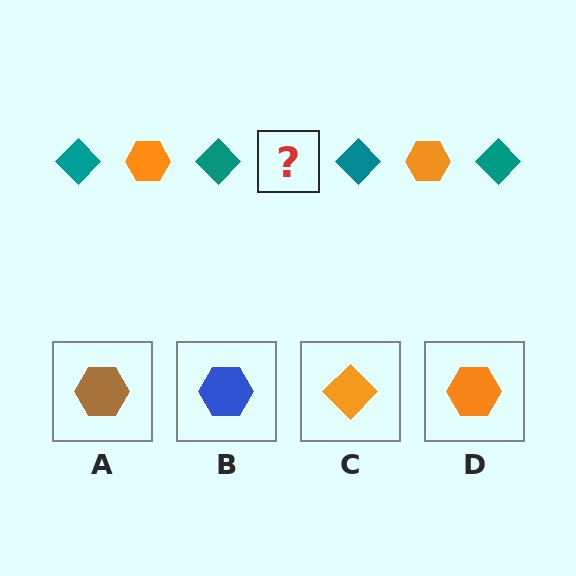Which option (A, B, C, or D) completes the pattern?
D.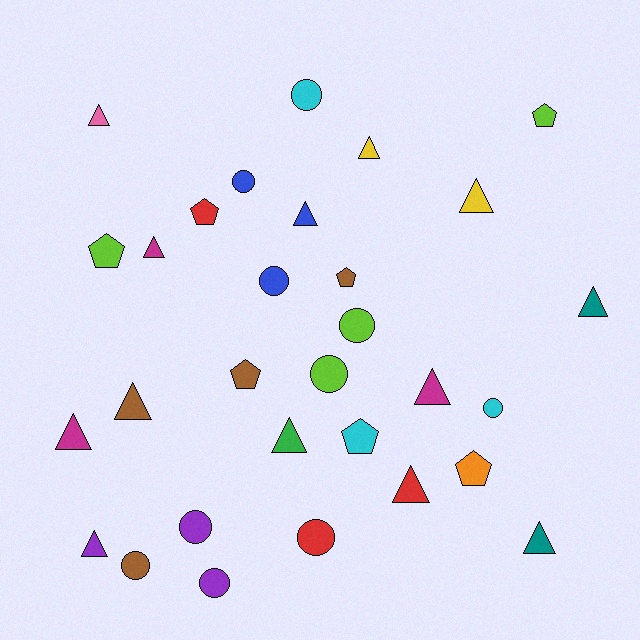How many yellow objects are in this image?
There are 2 yellow objects.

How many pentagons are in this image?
There are 7 pentagons.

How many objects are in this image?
There are 30 objects.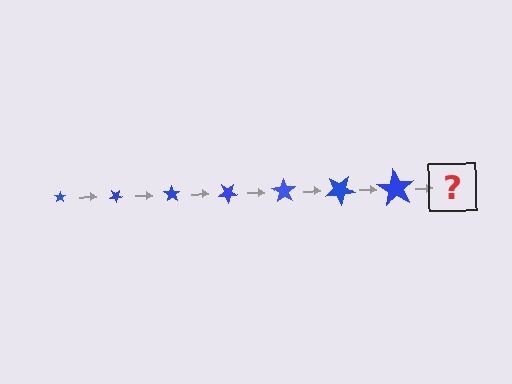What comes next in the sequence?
The next element should be a star, larger than the previous one and rotated 245 degrees from the start.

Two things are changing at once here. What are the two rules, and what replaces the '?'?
The two rules are that the star grows larger each step and it rotates 35 degrees each step. The '?' should be a star, larger than the previous one and rotated 245 degrees from the start.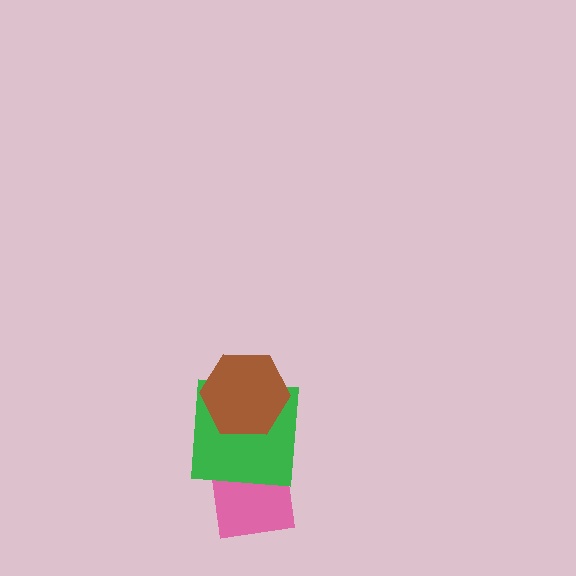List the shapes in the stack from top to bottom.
From top to bottom: the brown hexagon, the green square, the pink square.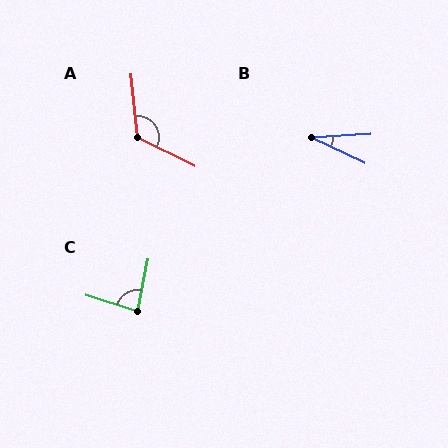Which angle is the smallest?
B, at approximately 28 degrees.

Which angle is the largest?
A, at approximately 122 degrees.